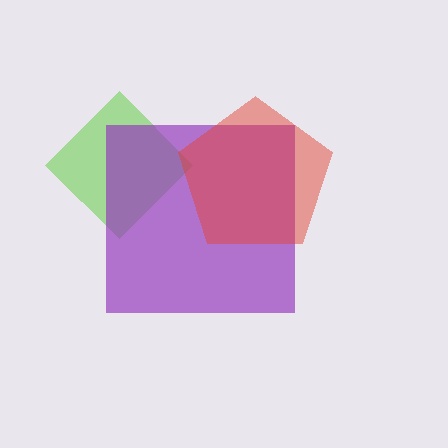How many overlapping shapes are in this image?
There are 3 overlapping shapes in the image.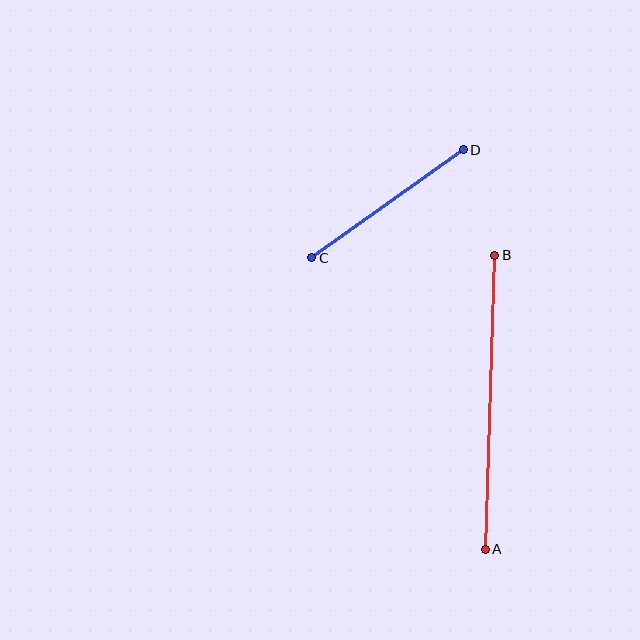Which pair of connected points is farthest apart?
Points A and B are farthest apart.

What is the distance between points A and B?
The distance is approximately 294 pixels.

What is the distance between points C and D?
The distance is approximately 186 pixels.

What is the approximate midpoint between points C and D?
The midpoint is at approximately (387, 204) pixels.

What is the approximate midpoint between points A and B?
The midpoint is at approximately (490, 402) pixels.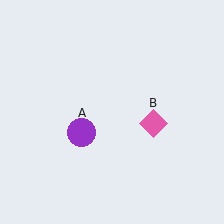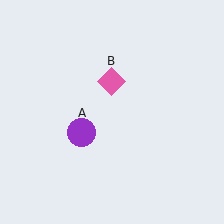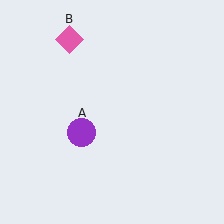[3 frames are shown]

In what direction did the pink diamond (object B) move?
The pink diamond (object B) moved up and to the left.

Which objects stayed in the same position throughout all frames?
Purple circle (object A) remained stationary.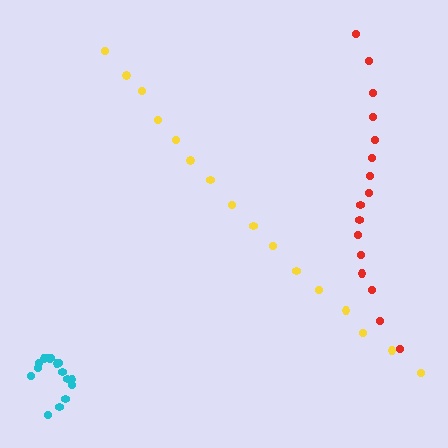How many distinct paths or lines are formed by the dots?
There are 3 distinct paths.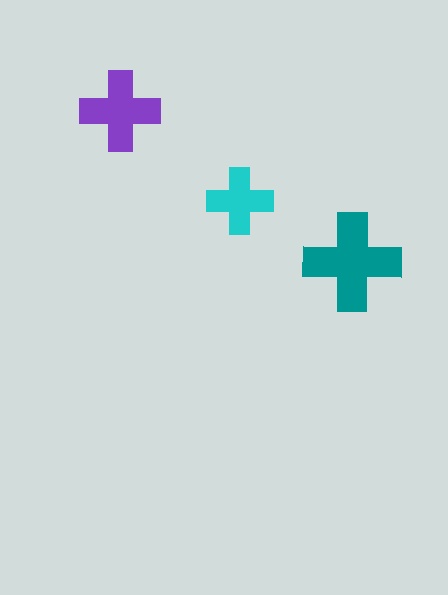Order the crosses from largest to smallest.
the teal one, the purple one, the cyan one.